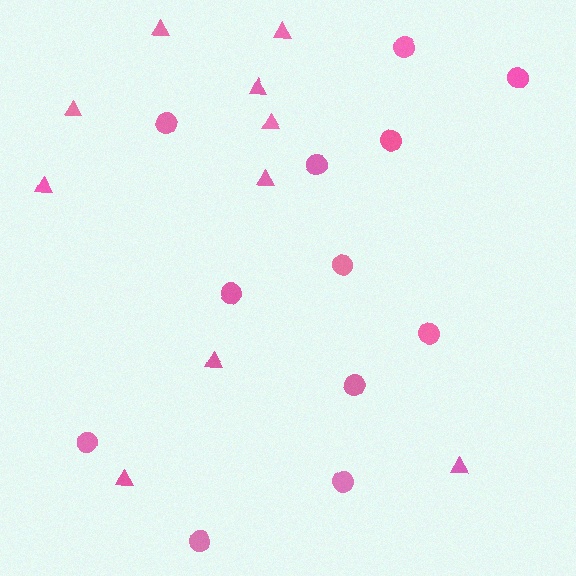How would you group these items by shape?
There are 2 groups: one group of triangles (10) and one group of circles (12).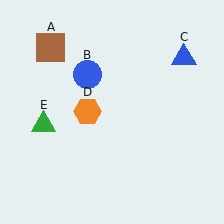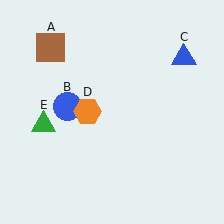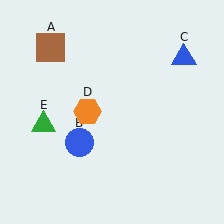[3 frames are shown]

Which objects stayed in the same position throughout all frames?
Brown square (object A) and blue triangle (object C) and orange hexagon (object D) and green triangle (object E) remained stationary.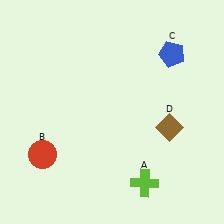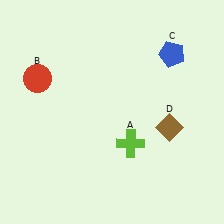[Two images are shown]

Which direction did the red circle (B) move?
The red circle (B) moved up.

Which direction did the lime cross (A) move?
The lime cross (A) moved up.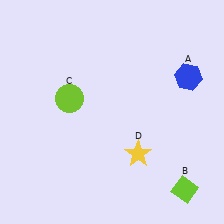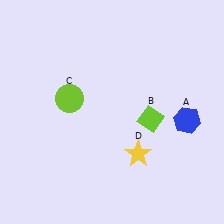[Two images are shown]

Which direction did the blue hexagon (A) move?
The blue hexagon (A) moved down.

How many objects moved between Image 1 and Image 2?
2 objects moved between the two images.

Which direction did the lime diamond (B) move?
The lime diamond (B) moved up.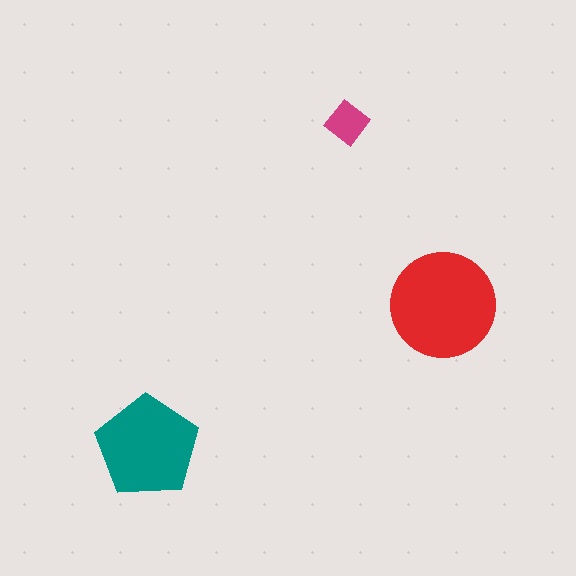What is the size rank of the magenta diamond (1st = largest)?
3rd.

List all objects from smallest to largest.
The magenta diamond, the teal pentagon, the red circle.